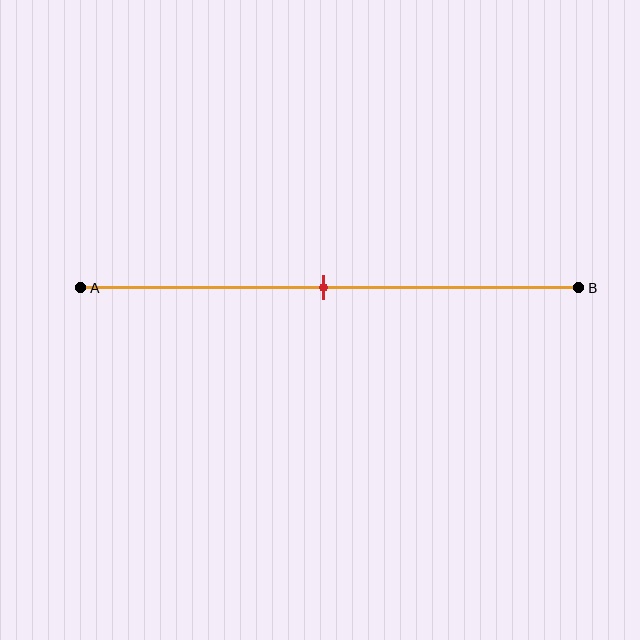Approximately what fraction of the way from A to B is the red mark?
The red mark is approximately 50% of the way from A to B.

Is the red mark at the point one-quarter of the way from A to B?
No, the mark is at about 50% from A, not at the 25% one-quarter point.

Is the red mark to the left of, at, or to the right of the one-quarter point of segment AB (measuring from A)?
The red mark is to the right of the one-quarter point of segment AB.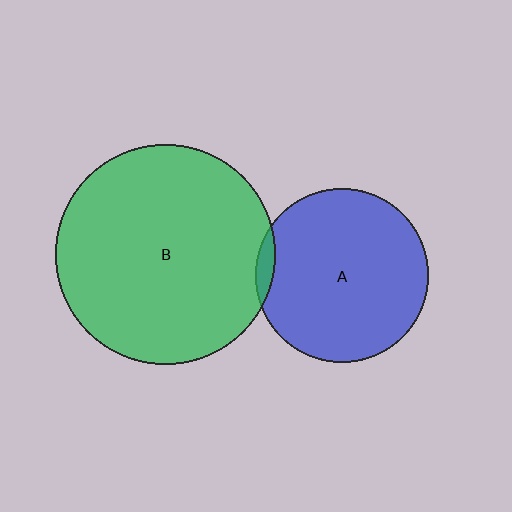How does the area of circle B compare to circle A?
Approximately 1.6 times.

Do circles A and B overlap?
Yes.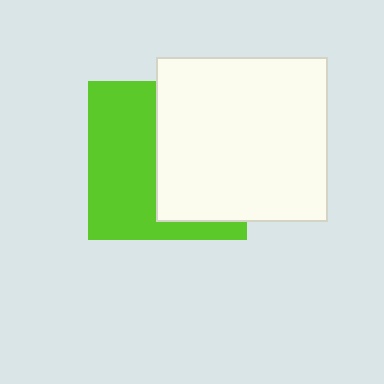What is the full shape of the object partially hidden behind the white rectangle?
The partially hidden object is a lime square.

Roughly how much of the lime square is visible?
About half of it is visible (roughly 49%).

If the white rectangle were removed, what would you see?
You would see the complete lime square.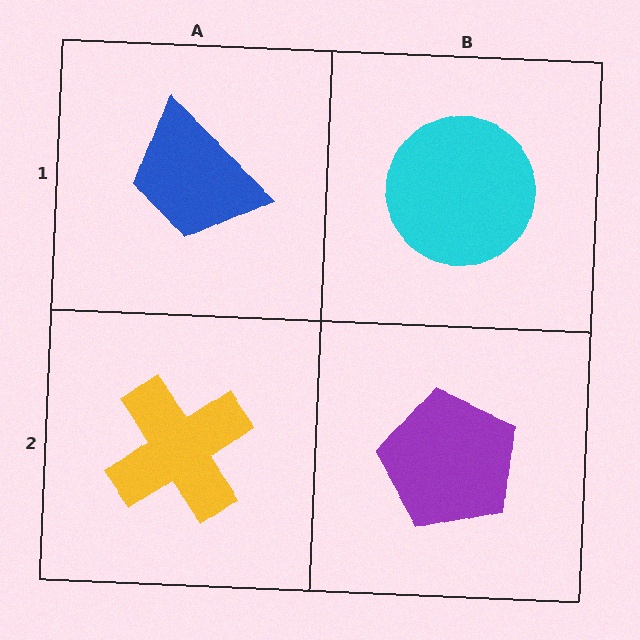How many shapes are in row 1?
2 shapes.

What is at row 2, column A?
A yellow cross.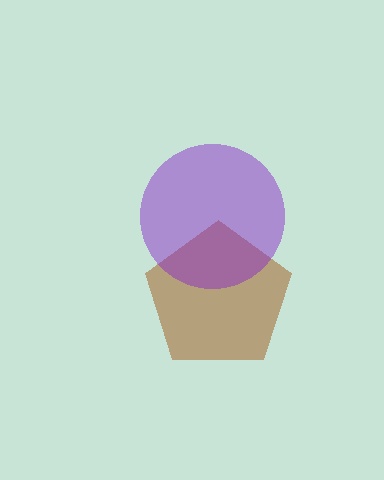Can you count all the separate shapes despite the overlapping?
Yes, there are 2 separate shapes.